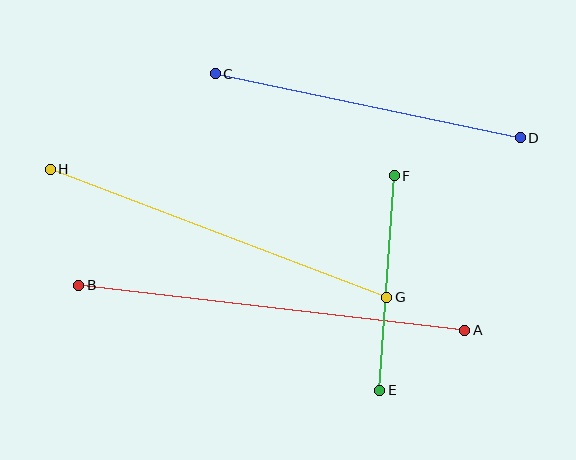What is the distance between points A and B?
The distance is approximately 389 pixels.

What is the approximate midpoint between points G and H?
The midpoint is at approximately (219, 233) pixels.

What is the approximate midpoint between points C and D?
The midpoint is at approximately (368, 106) pixels.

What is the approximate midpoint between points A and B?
The midpoint is at approximately (272, 308) pixels.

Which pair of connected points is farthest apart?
Points A and B are farthest apart.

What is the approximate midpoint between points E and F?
The midpoint is at approximately (387, 283) pixels.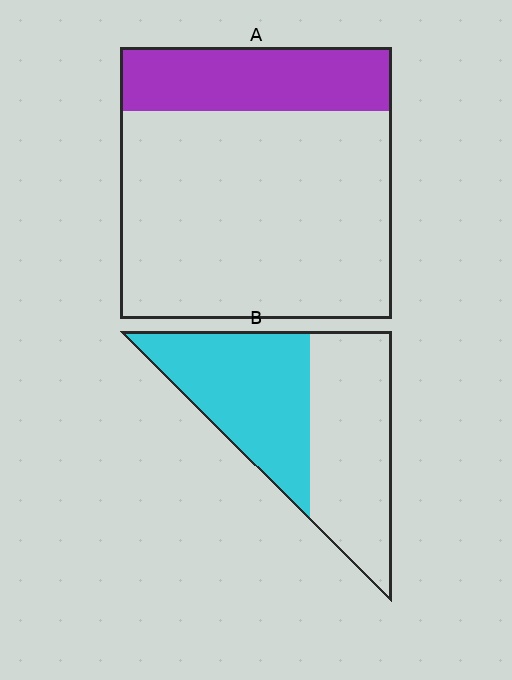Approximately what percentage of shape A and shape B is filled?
A is approximately 25% and B is approximately 50%.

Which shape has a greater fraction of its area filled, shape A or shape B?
Shape B.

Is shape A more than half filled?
No.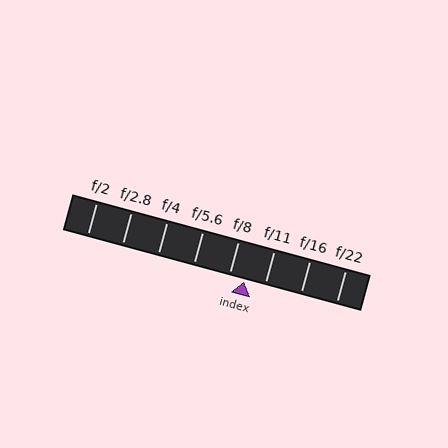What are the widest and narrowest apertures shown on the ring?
The widest aperture shown is f/2 and the narrowest is f/22.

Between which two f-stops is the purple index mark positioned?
The index mark is between f/8 and f/11.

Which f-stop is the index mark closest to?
The index mark is closest to f/8.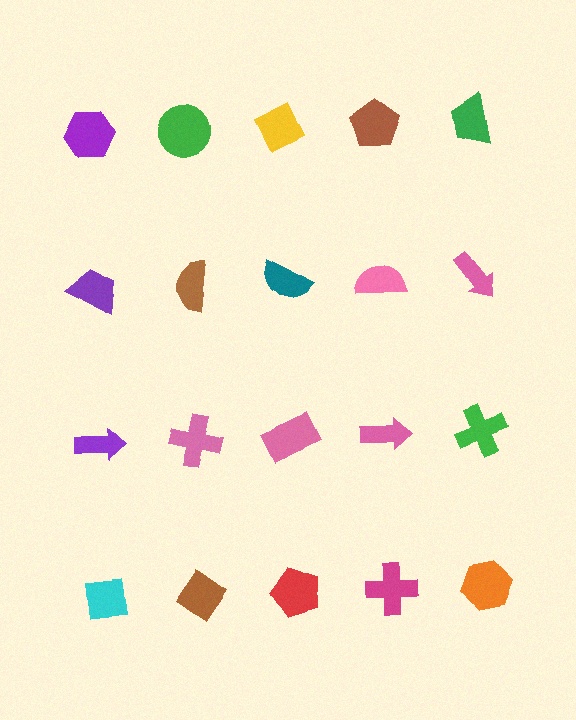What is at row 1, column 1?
A purple hexagon.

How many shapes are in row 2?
5 shapes.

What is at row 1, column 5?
A green trapezoid.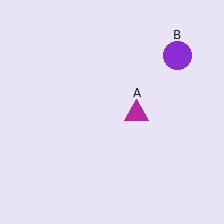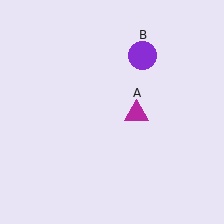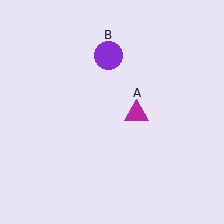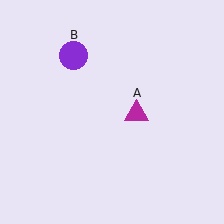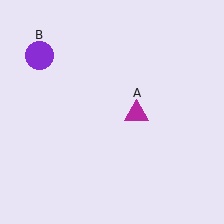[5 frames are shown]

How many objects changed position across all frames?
1 object changed position: purple circle (object B).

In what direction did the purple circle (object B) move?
The purple circle (object B) moved left.